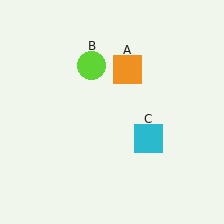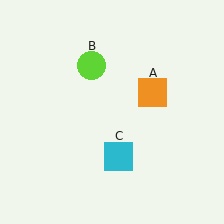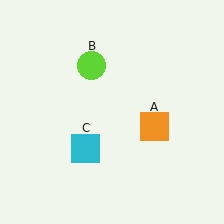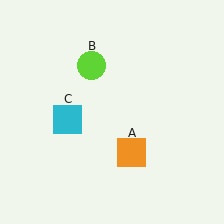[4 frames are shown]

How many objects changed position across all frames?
2 objects changed position: orange square (object A), cyan square (object C).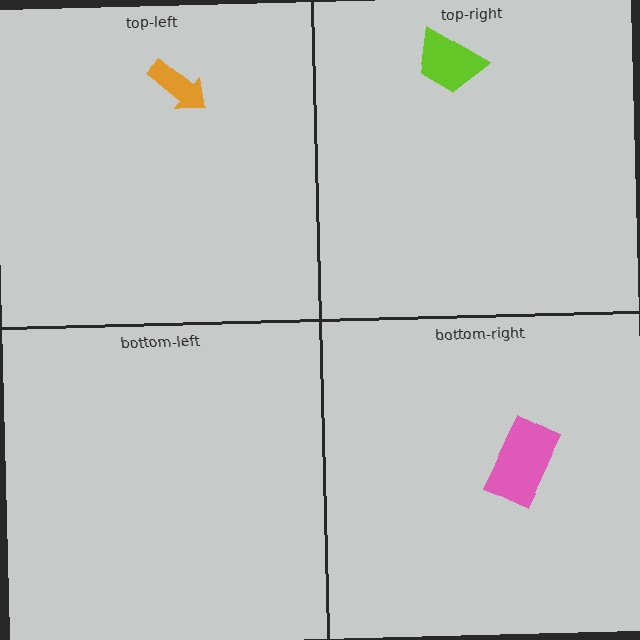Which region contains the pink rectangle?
The bottom-right region.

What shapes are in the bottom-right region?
The pink rectangle.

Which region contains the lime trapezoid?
The top-right region.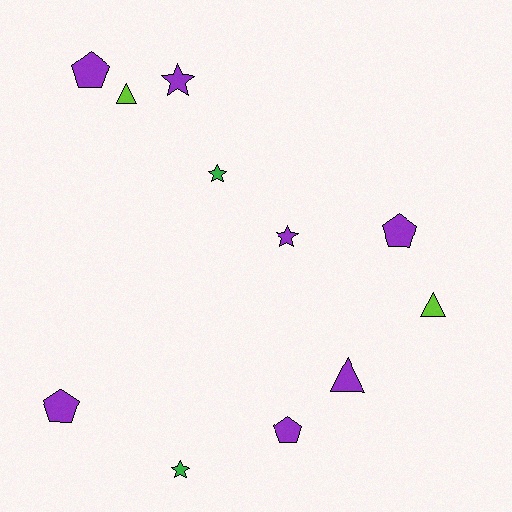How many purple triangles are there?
There is 1 purple triangle.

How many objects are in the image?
There are 11 objects.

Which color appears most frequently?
Purple, with 7 objects.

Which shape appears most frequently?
Pentagon, with 4 objects.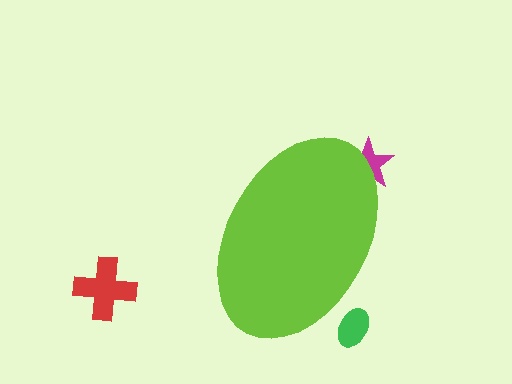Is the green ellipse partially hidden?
Yes, the green ellipse is partially hidden behind the lime ellipse.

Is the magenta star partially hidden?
Yes, the magenta star is partially hidden behind the lime ellipse.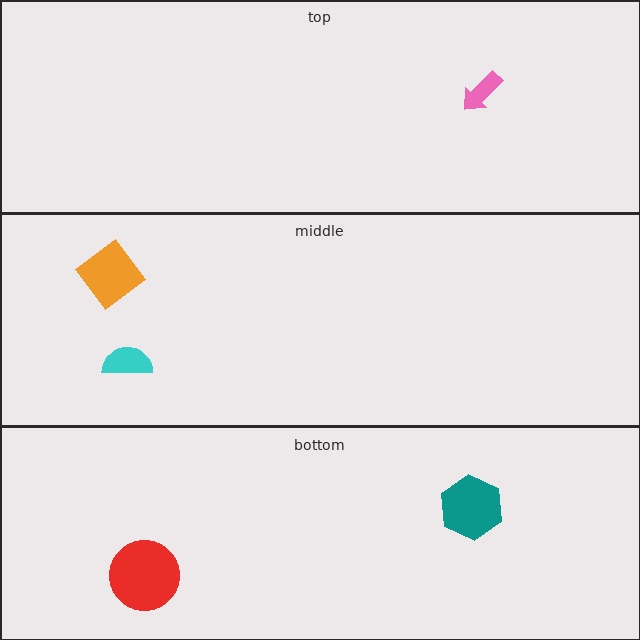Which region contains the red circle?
The bottom region.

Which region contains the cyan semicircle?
The middle region.